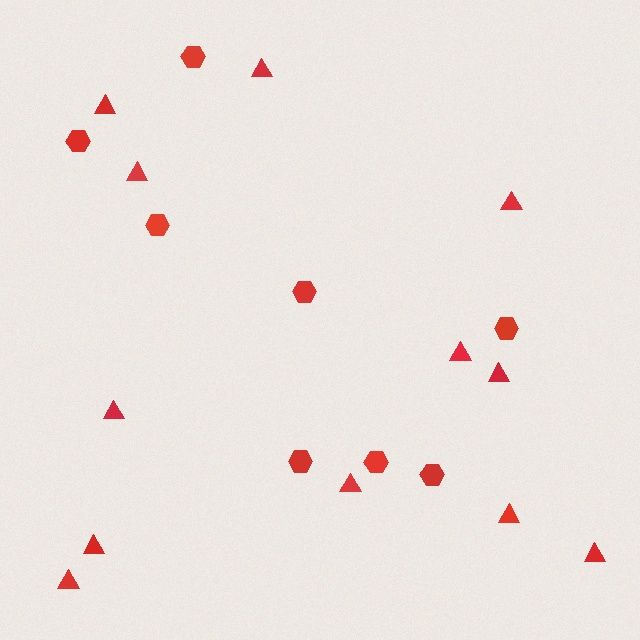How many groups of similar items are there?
There are 2 groups: one group of hexagons (8) and one group of triangles (12).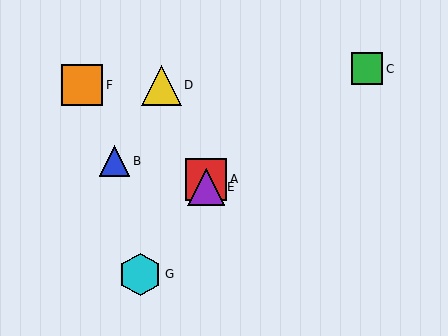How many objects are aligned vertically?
2 objects (A, E) are aligned vertically.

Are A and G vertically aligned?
No, A is at x≈206 and G is at x≈140.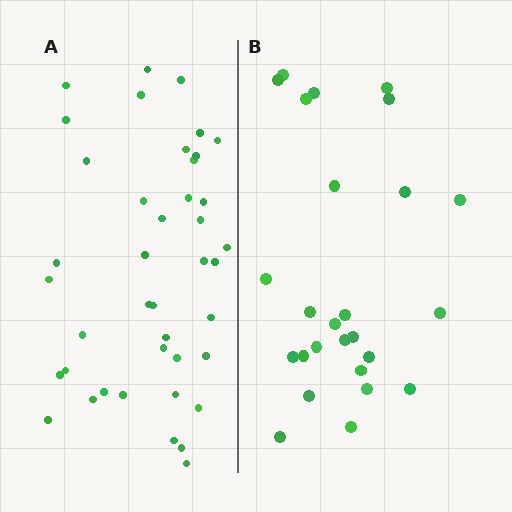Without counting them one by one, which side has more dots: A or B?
Region A (the left region) has more dots.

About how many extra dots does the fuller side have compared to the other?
Region A has approximately 15 more dots than region B.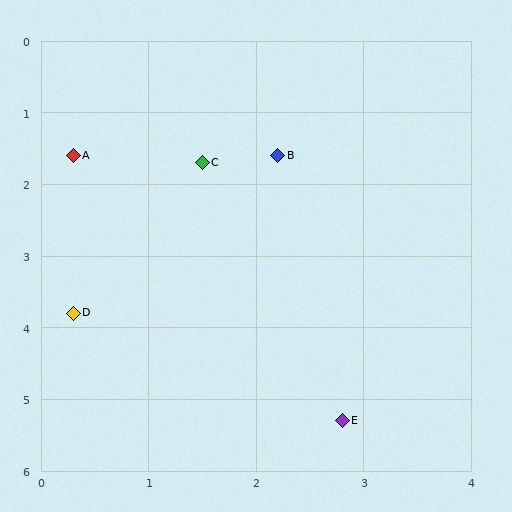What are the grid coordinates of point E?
Point E is at approximately (2.8, 5.3).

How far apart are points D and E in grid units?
Points D and E are about 2.9 grid units apart.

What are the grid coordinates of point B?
Point B is at approximately (2.2, 1.6).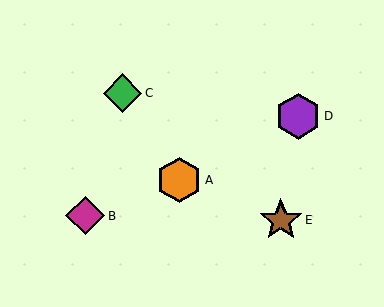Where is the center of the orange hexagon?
The center of the orange hexagon is at (179, 180).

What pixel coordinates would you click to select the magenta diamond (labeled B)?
Click at (85, 216) to select the magenta diamond B.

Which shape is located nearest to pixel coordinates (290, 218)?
The brown star (labeled E) at (281, 220) is nearest to that location.